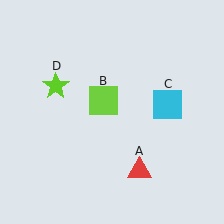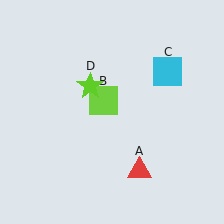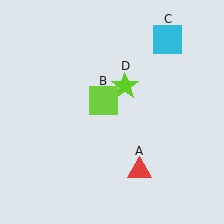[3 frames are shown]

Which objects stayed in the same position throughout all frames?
Red triangle (object A) and lime square (object B) remained stationary.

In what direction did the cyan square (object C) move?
The cyan square (object C) moved up.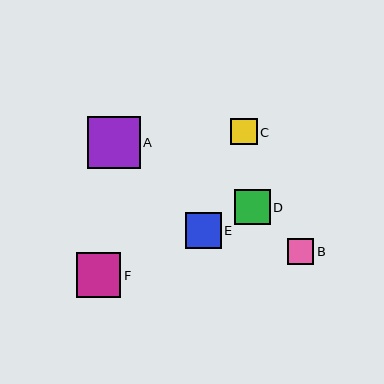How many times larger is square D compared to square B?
Square D is approximately 1.4 times the size of square B.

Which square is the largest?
Square A is the largest with a size of approximately 52 pixels.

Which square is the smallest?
Square B is the smallest with a size of approximately 26 pixels.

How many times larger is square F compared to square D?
Square F is approximately 1.3 times the size of square D.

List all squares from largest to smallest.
From largest to smallest: A, F, E, D, C, B.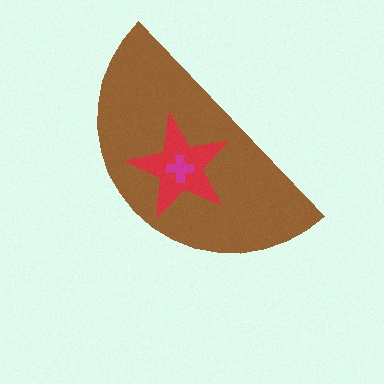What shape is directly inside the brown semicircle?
The red star.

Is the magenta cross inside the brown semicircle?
Yes.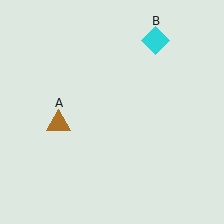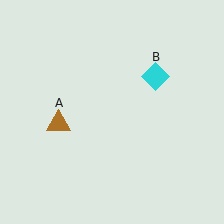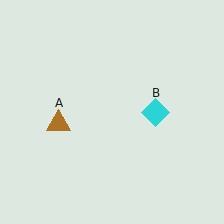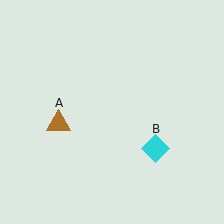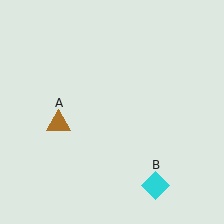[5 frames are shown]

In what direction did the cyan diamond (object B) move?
The cyan diamond (object B) moved down.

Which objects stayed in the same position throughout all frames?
Brown triangle (object A) remained stationary.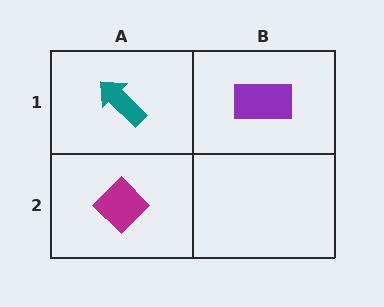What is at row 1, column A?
A teal arrow.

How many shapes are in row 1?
2 shapes.